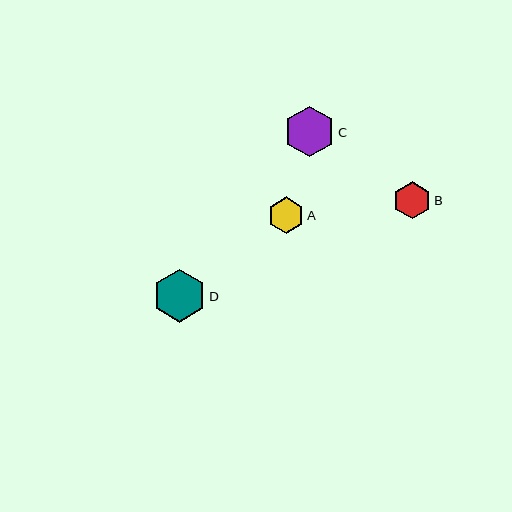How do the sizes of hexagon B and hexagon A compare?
Hexagon B and hexagon A are approximately the same size.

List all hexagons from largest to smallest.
From largest to smallest: D, C, B, A.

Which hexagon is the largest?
Hexagon D is the largest with a size of approximately 53 pixels.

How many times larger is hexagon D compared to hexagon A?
Hexagon D is approximately 1.4 times the size of hexagon A.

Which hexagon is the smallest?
Hexagon A is the smallest with a size of approximately 37 pixels.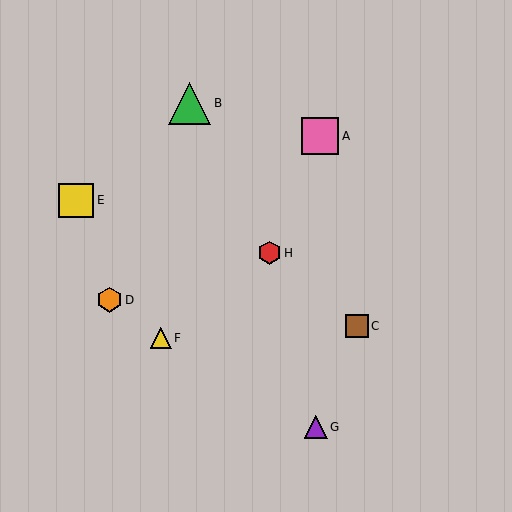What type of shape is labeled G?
Shape G is a purple triangle.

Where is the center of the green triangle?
The center of the green triangle is at (189, 103).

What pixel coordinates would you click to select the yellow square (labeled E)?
Click at (76, 200) to select the yellow square E.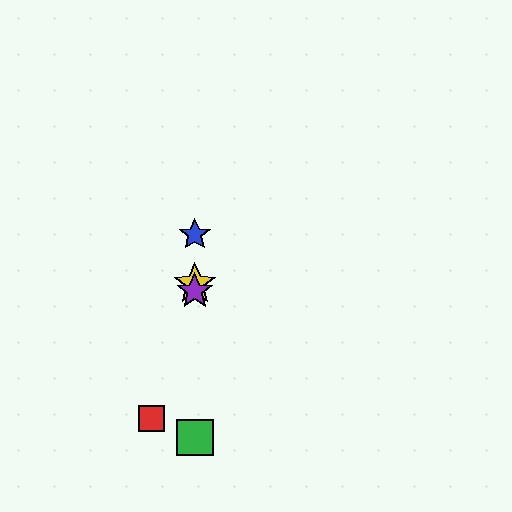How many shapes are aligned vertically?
4 shapes (the blue star, the green square, the yellow star, the purple star) are aligned vertically.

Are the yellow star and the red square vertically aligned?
No, the yellow star is at x≈195 and the red square is at x≈151.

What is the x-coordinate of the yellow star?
The yellow star is at x≈195.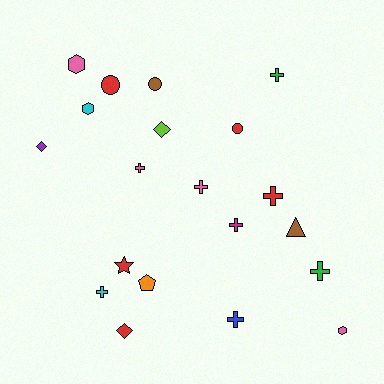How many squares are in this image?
There are no squares.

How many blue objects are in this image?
There is 1 blue object.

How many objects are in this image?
There are 20 objects.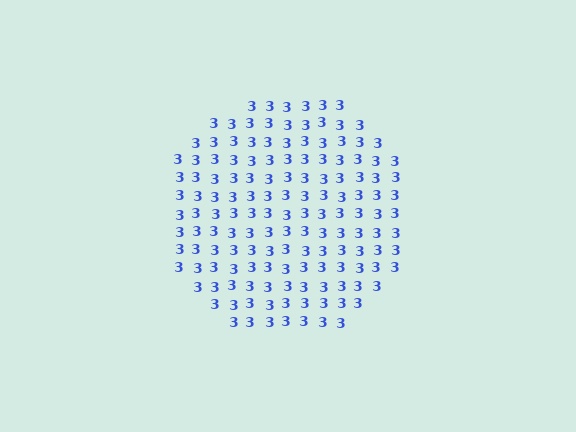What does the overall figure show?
The overall figure shows a circle.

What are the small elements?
The small elements are digit 3's.